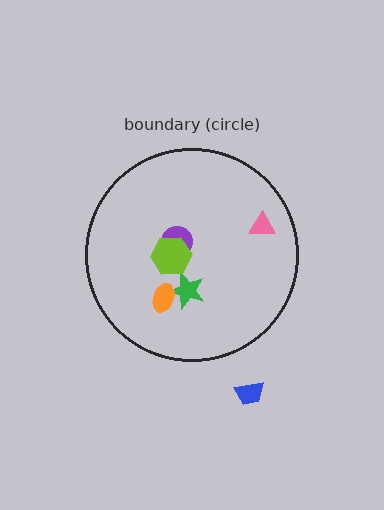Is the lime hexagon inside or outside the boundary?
Inside.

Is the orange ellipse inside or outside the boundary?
Inside.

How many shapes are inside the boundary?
5 inside, 1 outside.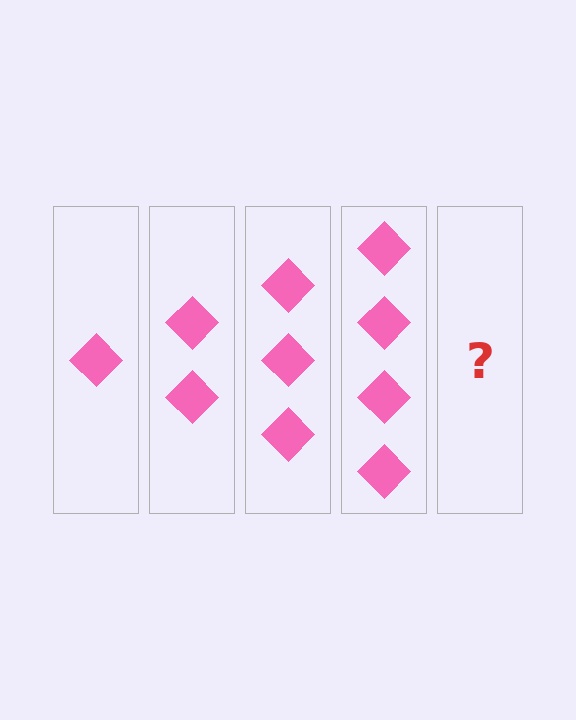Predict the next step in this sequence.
The next step is 5 diamonds.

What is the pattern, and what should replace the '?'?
The pattern is that each step adds one more diamond. The '?' should be 5 diamonds.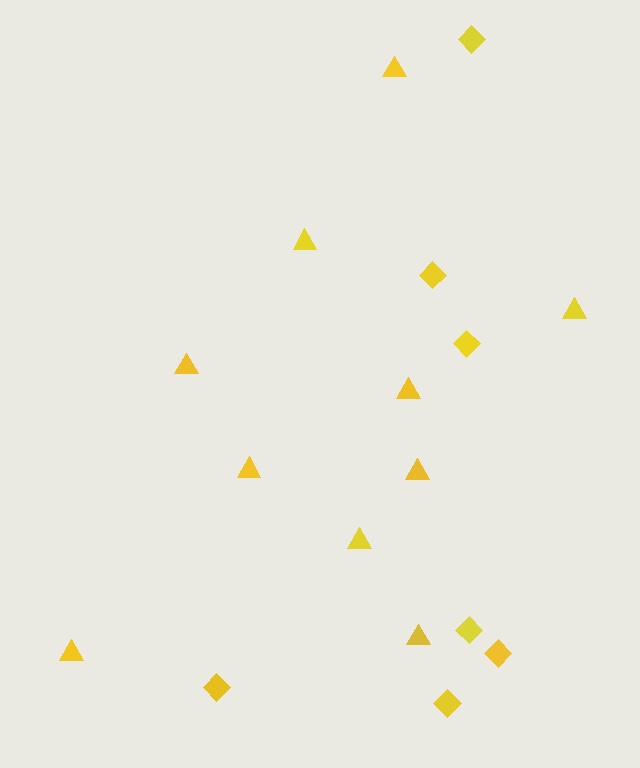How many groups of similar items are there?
There are 2 groups: one group of triangles (10) and one group of diamonds (7).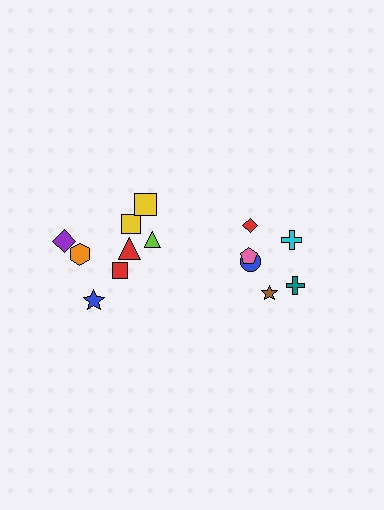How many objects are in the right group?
There are 6 objects.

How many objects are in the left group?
There are 8 objects.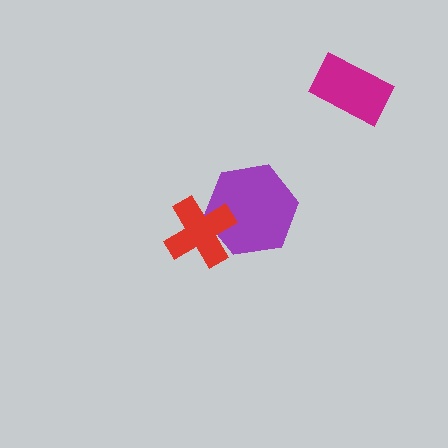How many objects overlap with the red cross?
1 object overlaps with the red cross.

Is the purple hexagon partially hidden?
Yes, it is partially covered by another shape.